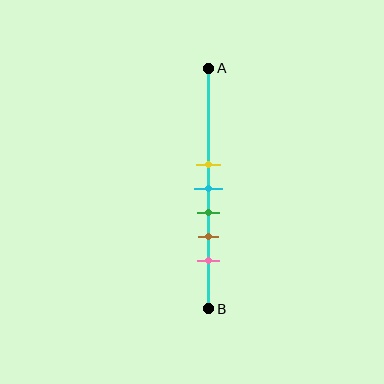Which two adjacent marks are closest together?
The yellow and cyan marks are the closest adjacent pair.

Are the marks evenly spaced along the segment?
Yes, the marks are approximately evenly spaced.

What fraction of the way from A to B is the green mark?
The green mark is approximately 60% (0.6) of the way from A to B.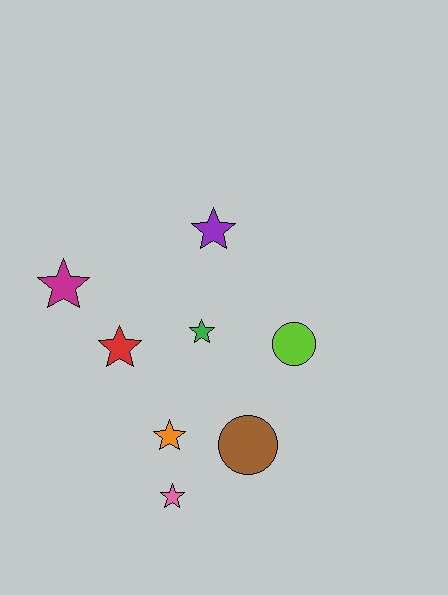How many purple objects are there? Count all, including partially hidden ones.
There is 1 purple object.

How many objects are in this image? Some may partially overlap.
There are 8 objects.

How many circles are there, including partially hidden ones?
There are 2 circles.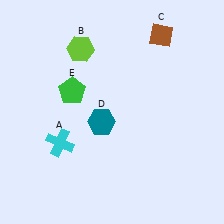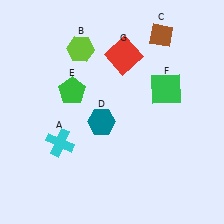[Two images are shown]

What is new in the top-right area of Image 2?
A green square (F) was added in the top-right area of Image 2.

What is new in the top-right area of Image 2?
A red square (G) was added in the top-right area of Image 2.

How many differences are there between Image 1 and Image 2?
There are 2 differences between the two images.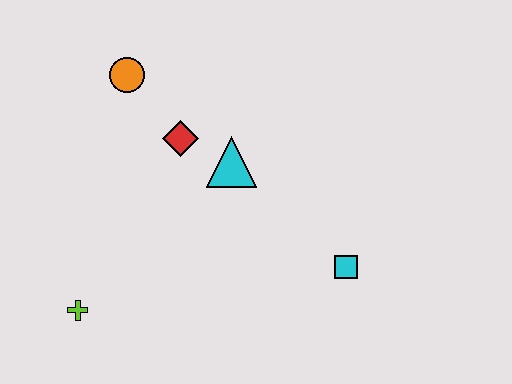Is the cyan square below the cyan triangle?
Yes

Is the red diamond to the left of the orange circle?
No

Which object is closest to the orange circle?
The red diamond is closest to the orange circle.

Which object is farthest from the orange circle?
The cyan square is farthest from the orange circle.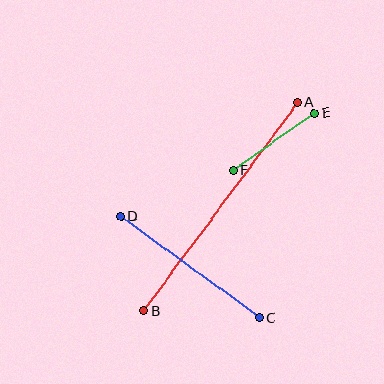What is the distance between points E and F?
The distance is approximately 100 pixels.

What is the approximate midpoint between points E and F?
The midpoint is at approximately (273, 142) pixels.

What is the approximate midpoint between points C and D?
The midpoint is at approximately (190, 267) pixels.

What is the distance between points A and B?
The distance is approximately 259 pixels.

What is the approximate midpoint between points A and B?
The midpoint is at approximately (221, 206) pixels.